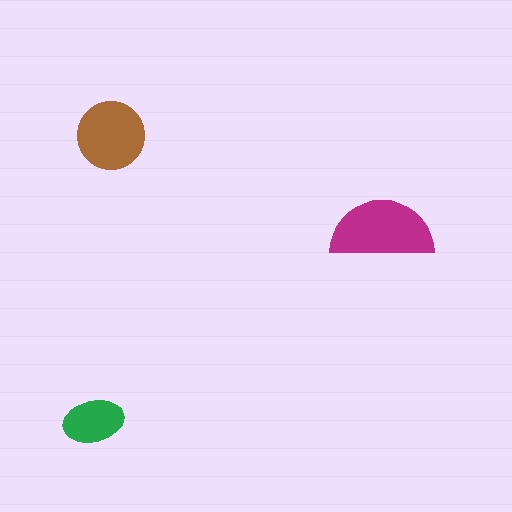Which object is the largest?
The magenta semicircle.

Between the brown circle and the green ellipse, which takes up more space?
The brown circle.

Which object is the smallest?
The green ellipse.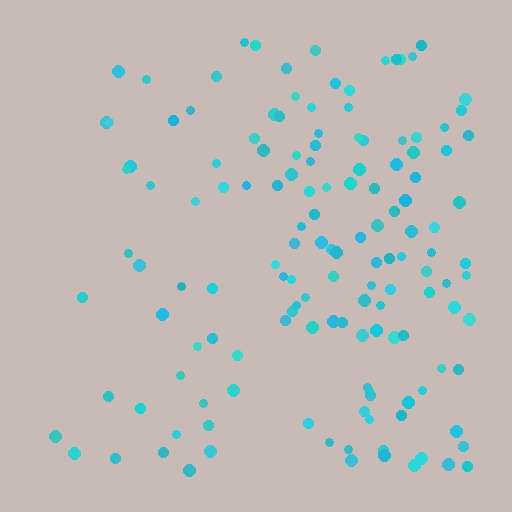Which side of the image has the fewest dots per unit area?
The left.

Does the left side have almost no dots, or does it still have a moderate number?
Still a moderate number, just noticeably fewer than the right.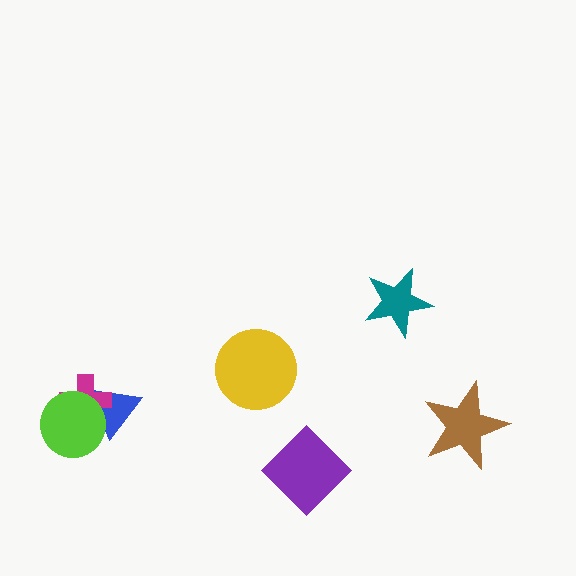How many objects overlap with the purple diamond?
0 objects overlap with the purple diamond.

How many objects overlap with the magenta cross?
2 objects overlap with the magenta cross.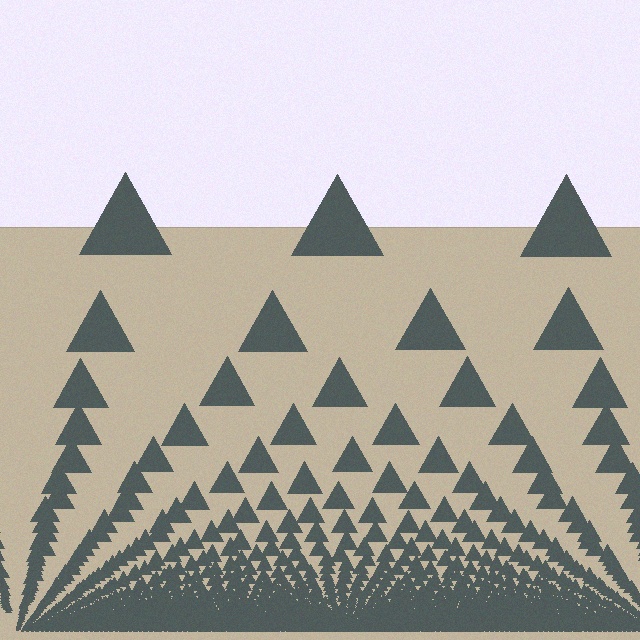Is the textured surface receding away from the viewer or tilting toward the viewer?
The surface appears to tilt toward the viewer. Texture elements get larger and sparser toward the top.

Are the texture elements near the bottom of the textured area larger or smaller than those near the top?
Smaller. The gradient is inverted — elements near the bottom are smaller and denser.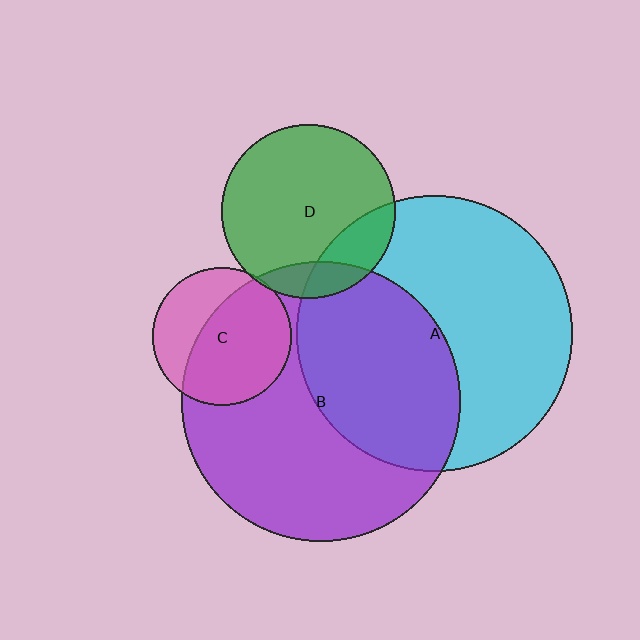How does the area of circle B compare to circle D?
Approximately 2.6 times.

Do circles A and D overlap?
Yes.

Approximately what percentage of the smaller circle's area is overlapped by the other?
Approximately 20%.